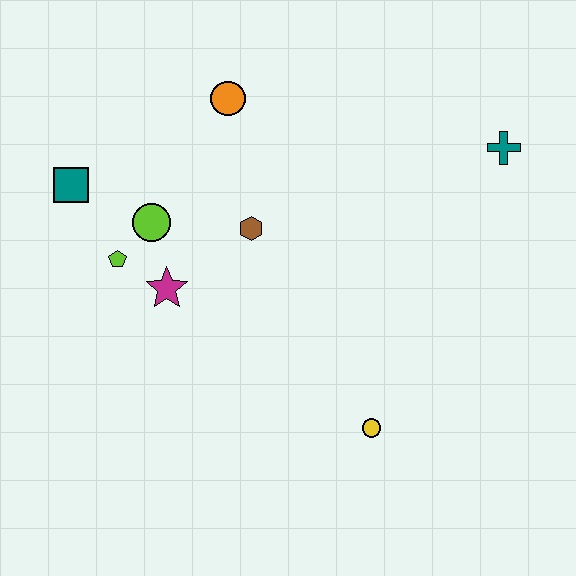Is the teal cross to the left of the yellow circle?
No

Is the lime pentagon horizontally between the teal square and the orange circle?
Yes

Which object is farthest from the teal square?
The teal cross is farthest from the teal square.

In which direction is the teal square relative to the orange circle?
The teal square is to the left of the orange circle.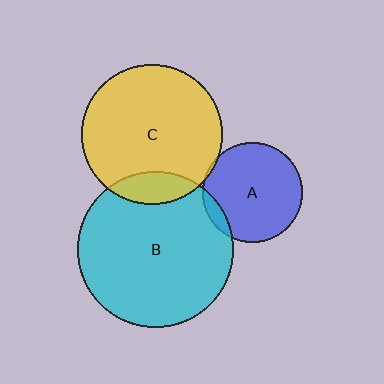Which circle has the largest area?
Circle B (cyan).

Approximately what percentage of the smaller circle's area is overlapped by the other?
Approximately 5%.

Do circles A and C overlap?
Yes.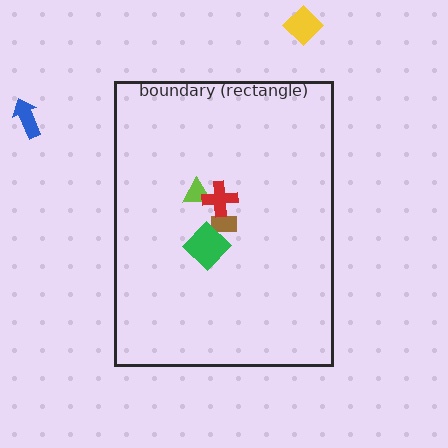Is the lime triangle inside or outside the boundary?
Inside.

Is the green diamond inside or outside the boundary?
Inside.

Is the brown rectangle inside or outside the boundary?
Inside.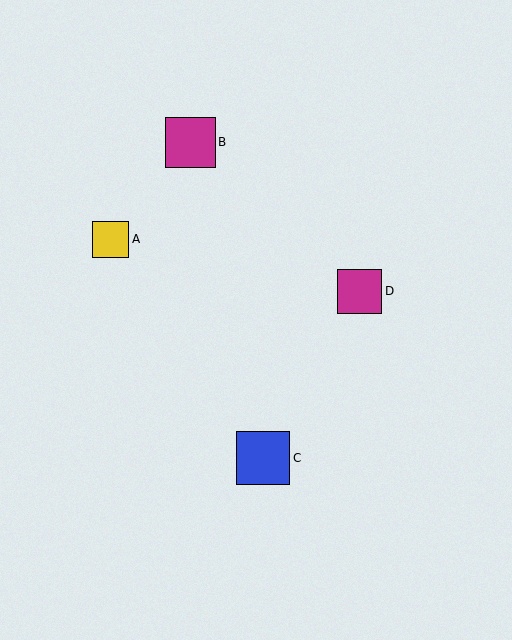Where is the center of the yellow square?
The center of the yellow square is at (111, 239).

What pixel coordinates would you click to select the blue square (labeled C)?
Click at (263, 458) to select the blue square C.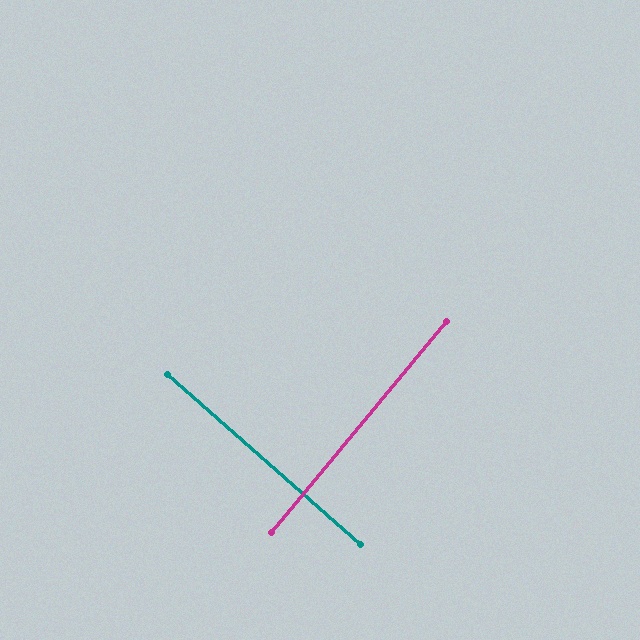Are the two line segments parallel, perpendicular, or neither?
Perpendicular — they meet at approximately 88°.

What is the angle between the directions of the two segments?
Approximately 88 degrees.